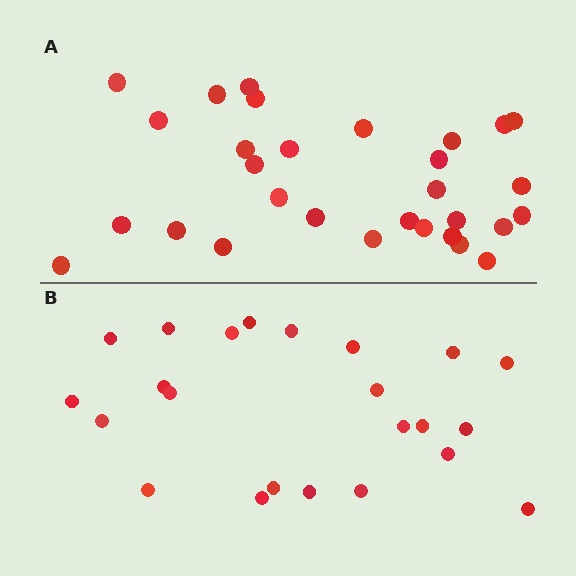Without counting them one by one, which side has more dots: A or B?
Region A (the top region) has more dots.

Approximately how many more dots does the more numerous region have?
Region A has roughly 8 or so more dots than region B.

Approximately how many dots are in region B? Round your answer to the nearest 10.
About 20 dots. (The exact count is 23, which rounds to 20.)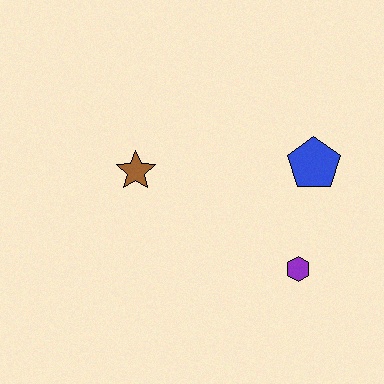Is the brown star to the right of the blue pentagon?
No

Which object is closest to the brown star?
The blue pentagon is closest to the brown star.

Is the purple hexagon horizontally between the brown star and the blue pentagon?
Yes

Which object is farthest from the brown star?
The purple hexagon is farthest from the brown star.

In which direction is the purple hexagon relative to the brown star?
The purple hexagon is to the right of the brown star.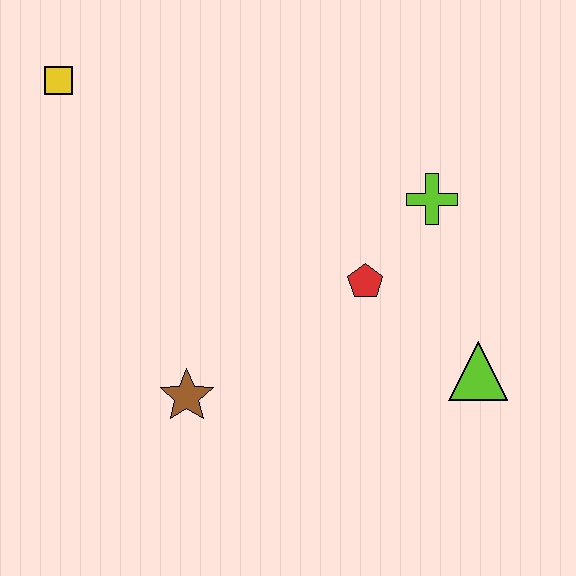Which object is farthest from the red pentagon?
The yellow square is farthest from the red pentagon.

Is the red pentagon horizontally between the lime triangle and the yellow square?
Yes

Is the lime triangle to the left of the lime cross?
No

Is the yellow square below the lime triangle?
No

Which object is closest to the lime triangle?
The red pentagon is closest to the lime triangle.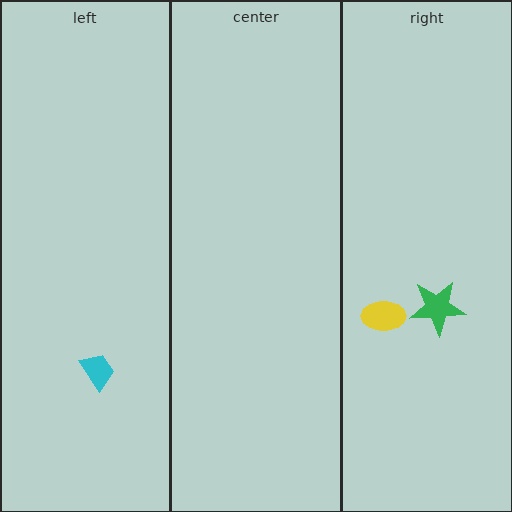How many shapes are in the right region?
2.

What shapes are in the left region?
The cyan trapezoid.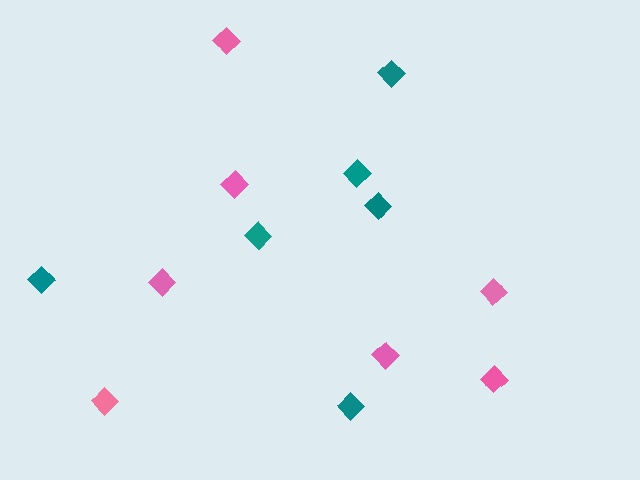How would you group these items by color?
There are 2 groups: one group of teal diamonds (6) and one group of pink diamonds (7).